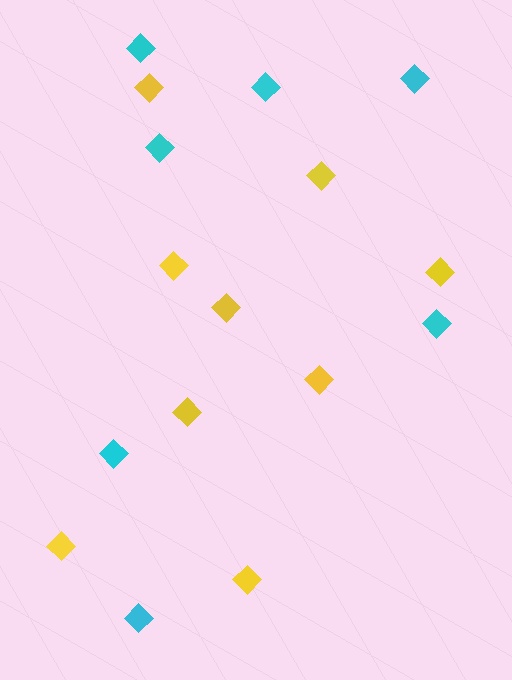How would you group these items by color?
There are 2 groups: one group of yellow diamonds (9) and one group of cyan diamonds (7).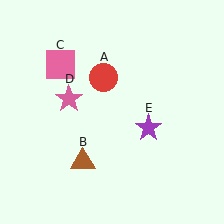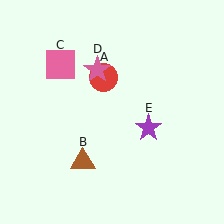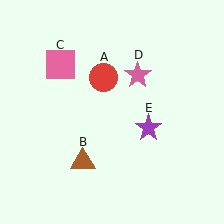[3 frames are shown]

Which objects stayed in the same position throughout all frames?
Red circle (object A) and brown triangle (object B) and pink square (object C) and purple star (object E) remained stationary.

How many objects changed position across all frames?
1 object changed position: pink star (object D).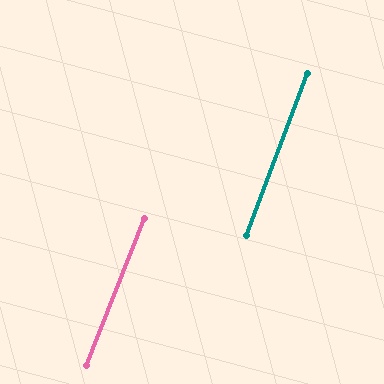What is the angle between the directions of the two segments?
Approximately 1 degree.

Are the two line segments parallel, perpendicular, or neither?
Parallel — their directions differ by only 0.6°.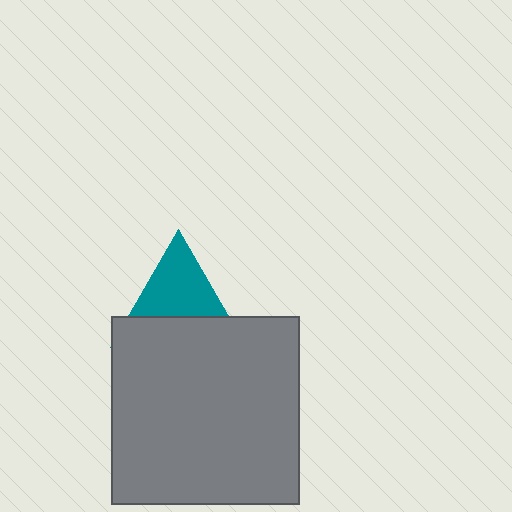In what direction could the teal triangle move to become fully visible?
The teal triangle could move up. That would shift it out from behind the gray square entirely.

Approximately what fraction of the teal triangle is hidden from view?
Roughly 47% of the teal triangle is hidden behind the gray square.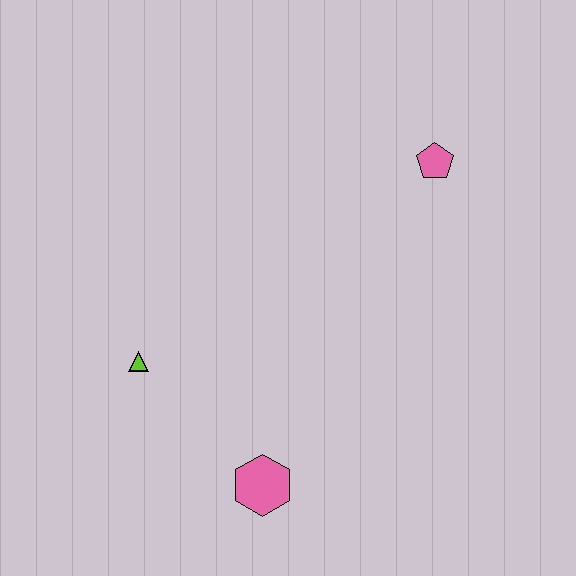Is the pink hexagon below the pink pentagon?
Yes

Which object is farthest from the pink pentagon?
The pink hexagon is farthest from the pink pentagon.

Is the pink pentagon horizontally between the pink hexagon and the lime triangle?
No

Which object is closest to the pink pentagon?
The lime triangle is closest to the pink pentagon.